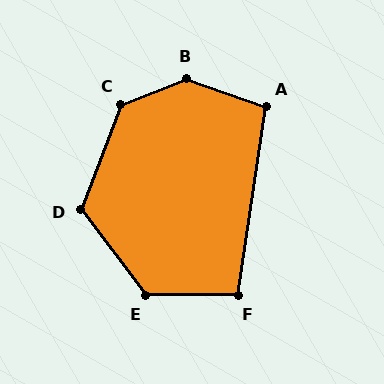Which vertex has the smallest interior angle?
F, at approximately 98 degrees.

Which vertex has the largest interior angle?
B, at approximately 140 degrees.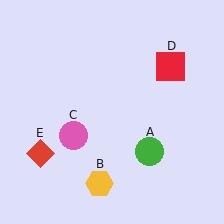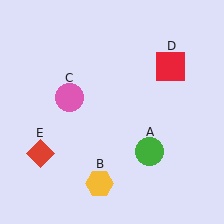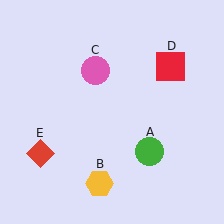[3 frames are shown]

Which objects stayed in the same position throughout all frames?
Green circle (object A) and yellow hexagon (object B) and red square (object D) and red diamond (object E) remained stationary.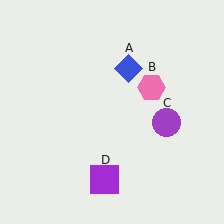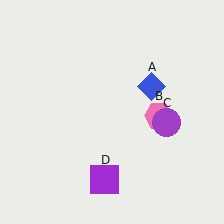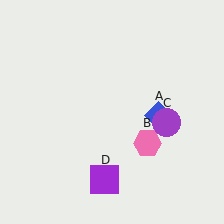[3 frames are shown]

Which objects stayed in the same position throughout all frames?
Purple circle (object C) and purple square (object D) remained stationary.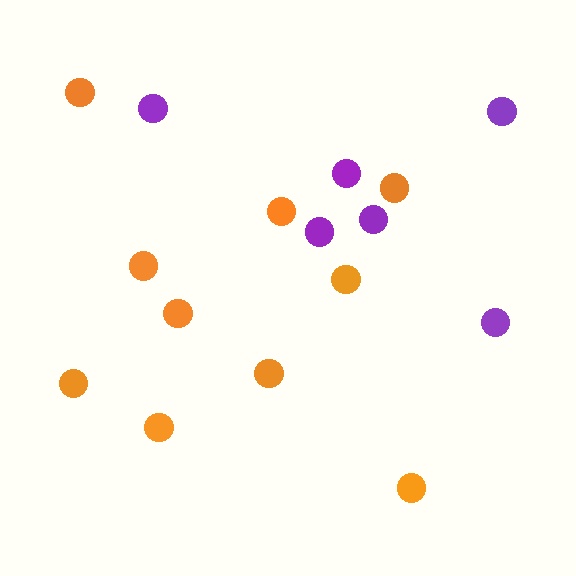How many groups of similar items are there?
There are 2 groups: one group of purple circles (6) and one group of orange circles (10).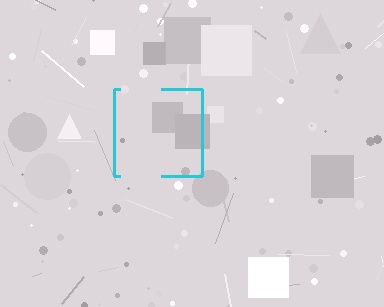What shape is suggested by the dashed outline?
The dashed outline suggests a square.